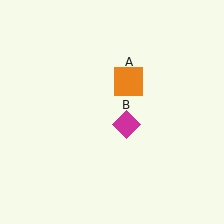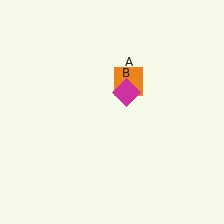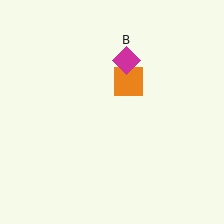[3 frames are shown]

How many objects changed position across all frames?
1 object changed position: magenta diamond (object B).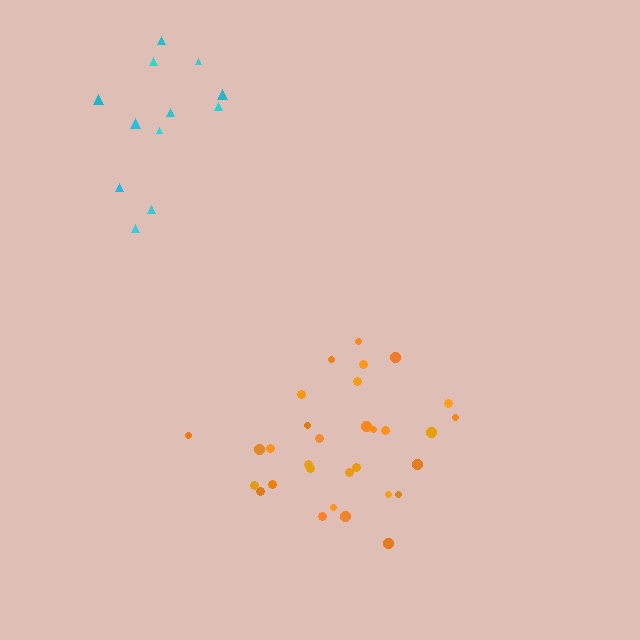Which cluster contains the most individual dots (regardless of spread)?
Orange (31).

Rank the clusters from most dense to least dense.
orange, cyan.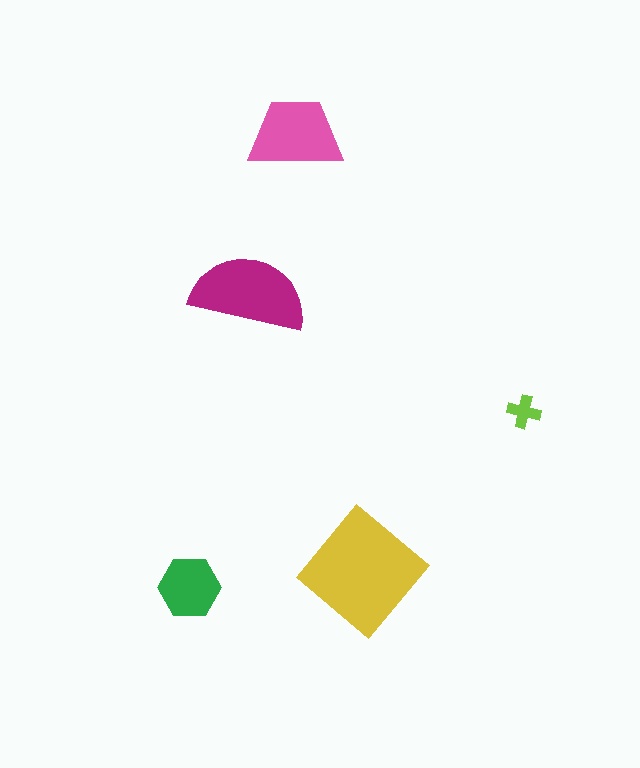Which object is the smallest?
The lime cross.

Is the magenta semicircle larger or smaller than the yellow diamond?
Smaller.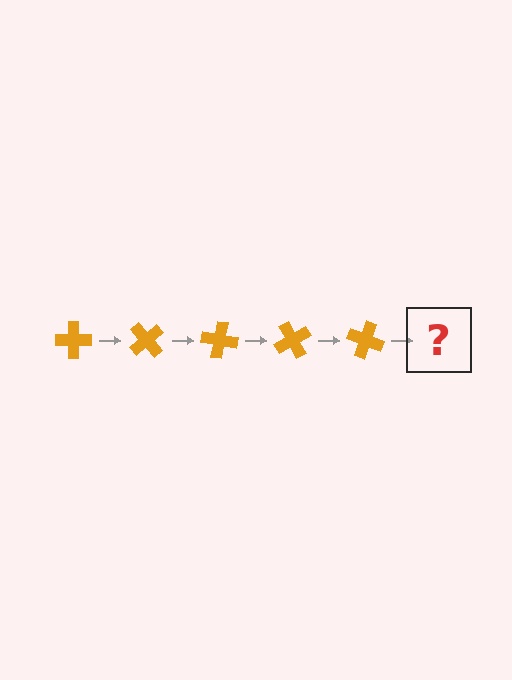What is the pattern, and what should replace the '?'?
The pattern is that the cross rotates 50 degrees each step. The '?' should be an orange cross rotated 250 degrees.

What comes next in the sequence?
The next element should be an orange cross rotated 250 degrees.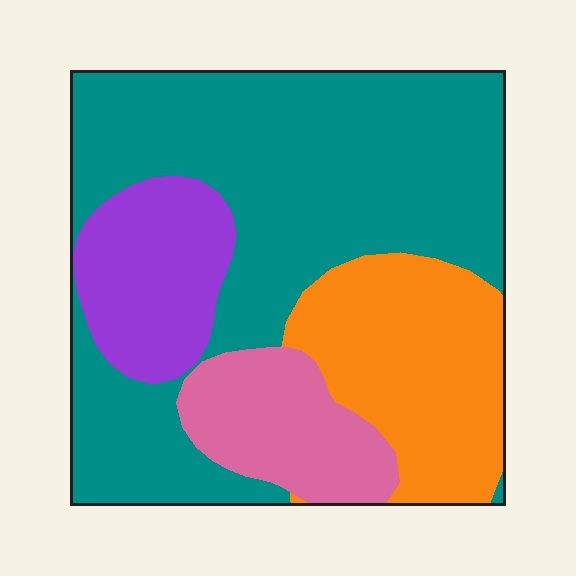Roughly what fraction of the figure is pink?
Pink covers 12% of the figure.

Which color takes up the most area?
Teal, at roughly 55%.